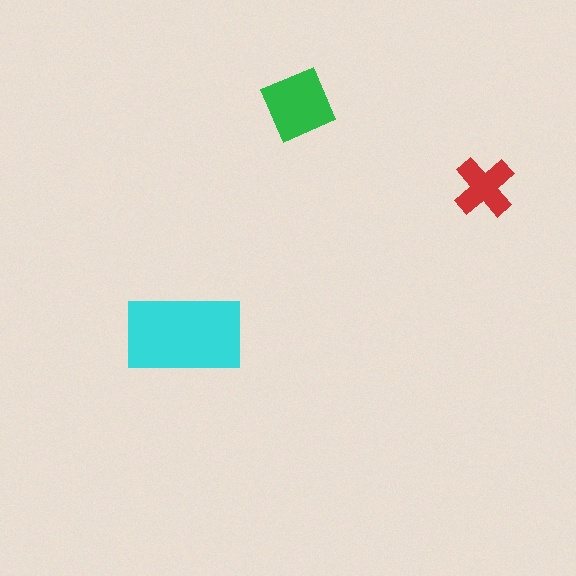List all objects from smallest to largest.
The red cross, the green square, the cyan rectangle.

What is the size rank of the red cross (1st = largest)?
3rd.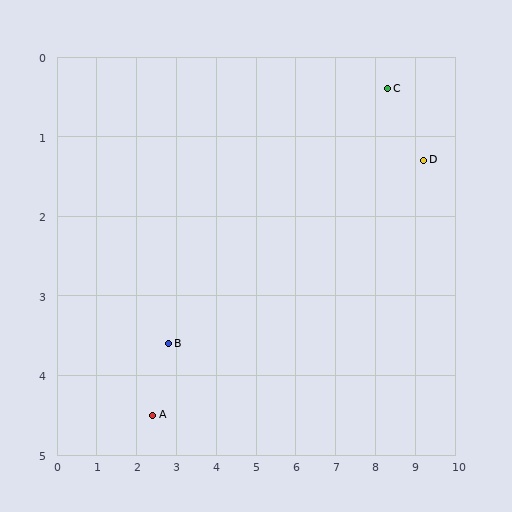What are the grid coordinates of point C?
Point C is at approximately (8.3, 0.4).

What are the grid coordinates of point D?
Point D is at approximately (9.2, 1.3).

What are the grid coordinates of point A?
Point A is at approximately (2.4, 4.5).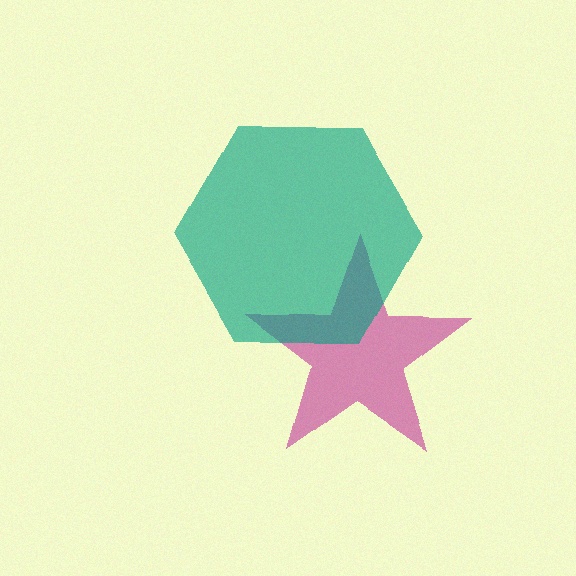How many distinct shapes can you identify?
There are 2 distinct shapes: a magenta star, a teal hexagon.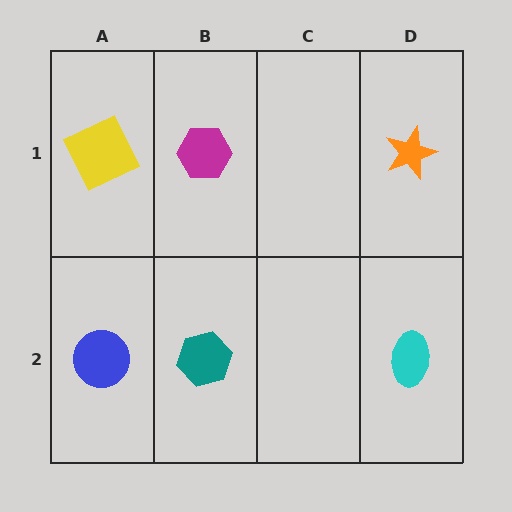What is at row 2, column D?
A cyan ellipse.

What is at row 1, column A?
A yellow square.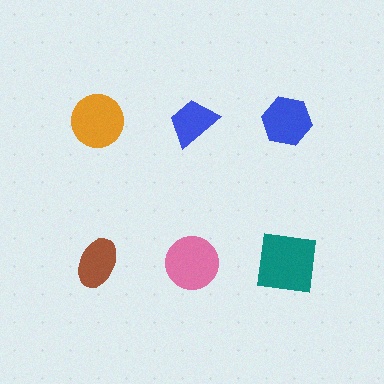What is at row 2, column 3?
A teal square.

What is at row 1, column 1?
An orange circle.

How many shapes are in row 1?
3 shapes.